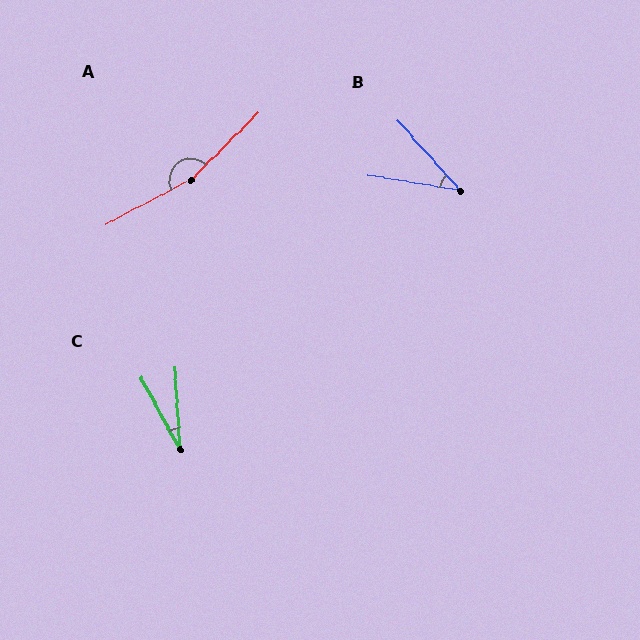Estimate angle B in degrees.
Approximately 39 degrees.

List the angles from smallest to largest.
C (25°), B (39°), A (163°).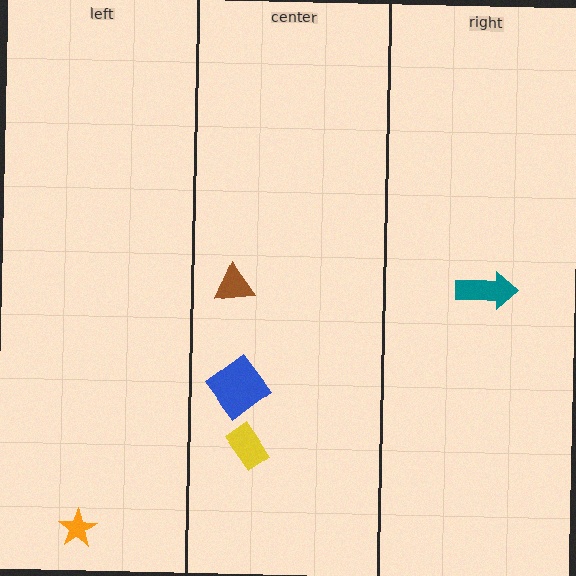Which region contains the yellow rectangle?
The center region.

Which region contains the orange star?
The left region.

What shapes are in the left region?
The orange star.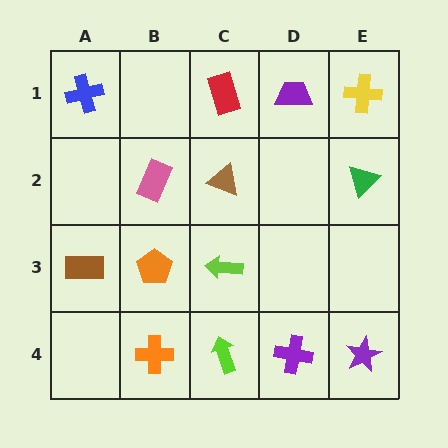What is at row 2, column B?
A pink rectangle.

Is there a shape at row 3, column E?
No, that cell is empty.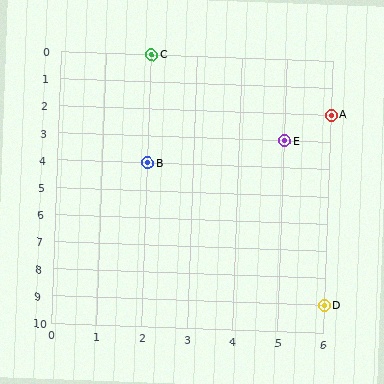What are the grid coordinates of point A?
Point A is at grid coordinates (6, 2).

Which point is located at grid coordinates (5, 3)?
Point E is at (5, 3).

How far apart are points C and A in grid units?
Points C and A are 4 columns and 2 rows apart (about 4.5 grid units diagonally).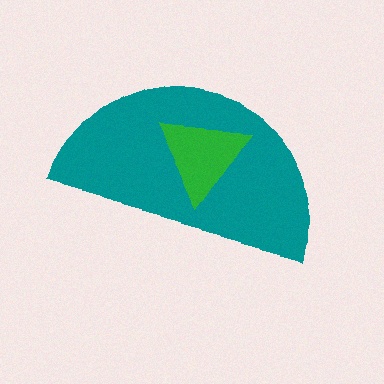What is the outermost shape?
The teal semicircle.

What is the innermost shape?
The green triangle.